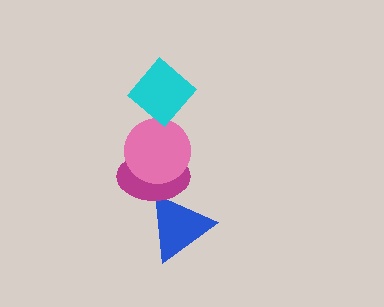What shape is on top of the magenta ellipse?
The pink circle is on top of the magenta ellipse.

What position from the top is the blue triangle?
The blue triangle is 4th from the top.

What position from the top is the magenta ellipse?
The magenta ellipse is 3rd from the top.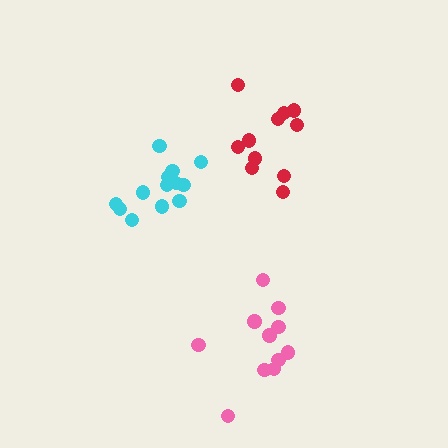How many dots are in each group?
Group 1: 11 dots, Group 2: 11 dots, Group 3: 13 dots (35 total).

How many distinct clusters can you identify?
There are 3 distinct clusters.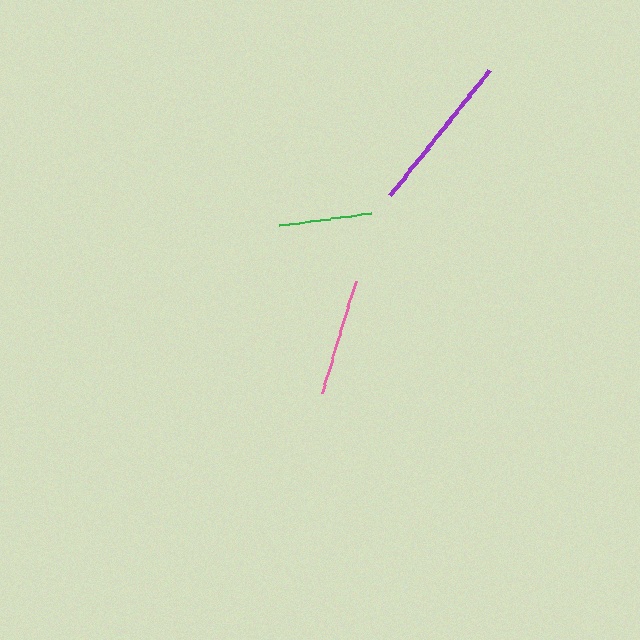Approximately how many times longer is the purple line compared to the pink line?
The purple line is approximately 1.4 times the length of the pink line.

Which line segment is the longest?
The purple line is the longest at approximately 159 pixels.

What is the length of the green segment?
The green segment is approximately 92 pixels long.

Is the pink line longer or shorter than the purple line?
The purple line is longer than the pink line.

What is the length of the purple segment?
The purple segment is approximately 159 pixels long.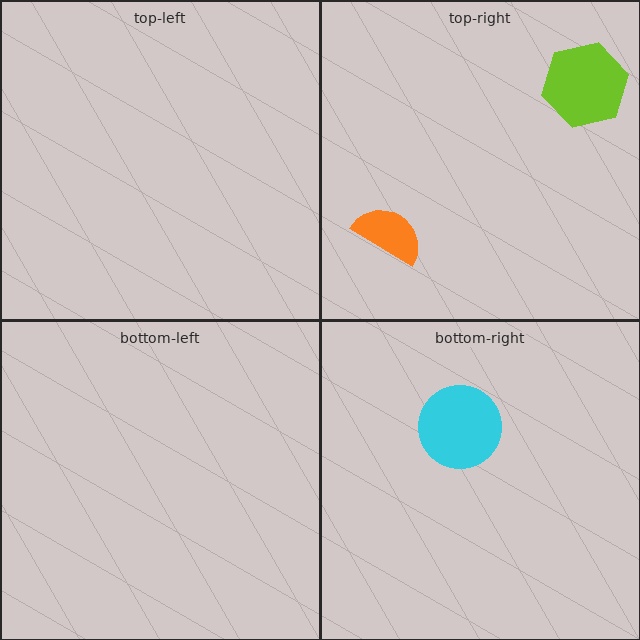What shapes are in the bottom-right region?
The cyan circle.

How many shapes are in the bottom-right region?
1.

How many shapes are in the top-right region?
2.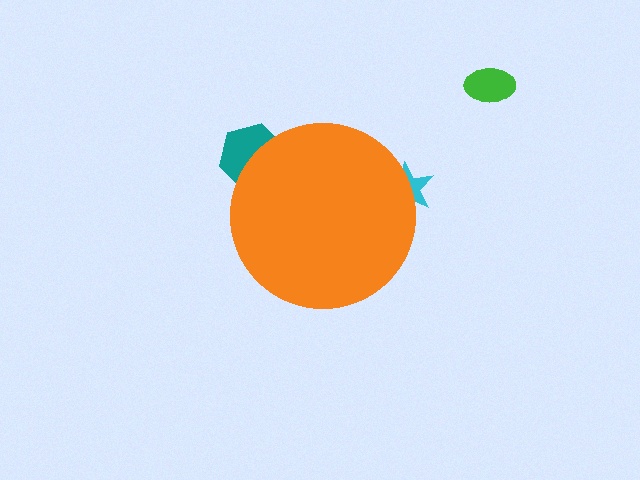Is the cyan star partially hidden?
Yes, the cyan star is partially hidden behind the orange circle.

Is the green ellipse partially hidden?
No, the green ellipse is fully visible.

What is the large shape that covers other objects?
An orange circle.